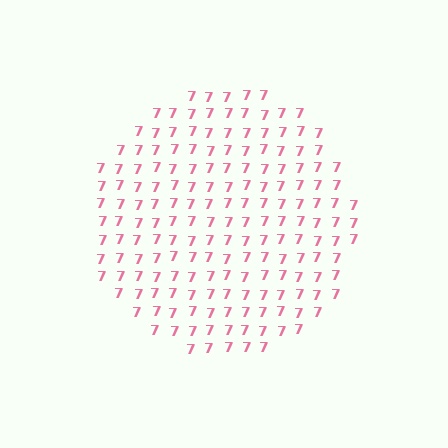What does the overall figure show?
The overall figure shows a circle.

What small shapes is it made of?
It is made of small digit 7's.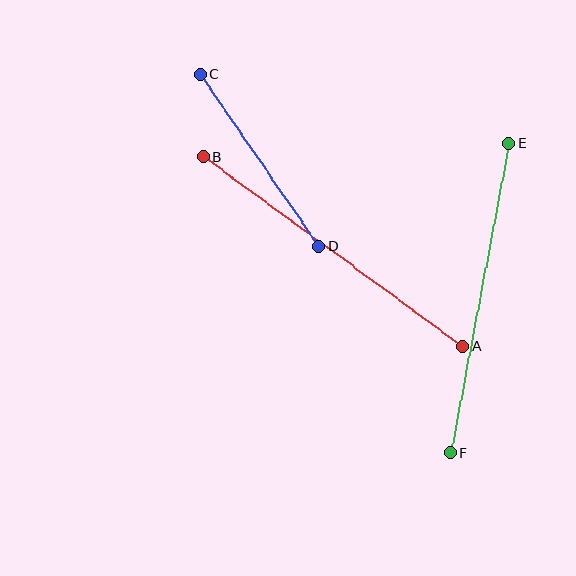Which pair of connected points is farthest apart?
Points A and B are farthest apart.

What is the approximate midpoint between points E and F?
The midpoint is at approximately (480, 298) pixels.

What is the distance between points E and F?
The distance is approximately 315 pixels.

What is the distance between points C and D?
The distance is approximately 208 pixels.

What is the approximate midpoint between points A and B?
The midpoint is at approximately (333, 251) pixels.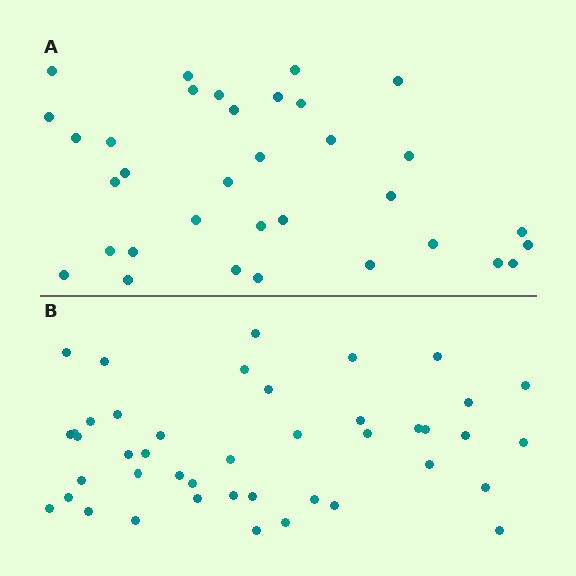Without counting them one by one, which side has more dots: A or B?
Region B (the bottom region) has more dots.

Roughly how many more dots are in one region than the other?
Region B has roughly 8 or so more dots than region A.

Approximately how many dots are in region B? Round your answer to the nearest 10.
About 40 dots. (The exact count is 43, which rounds to 40.)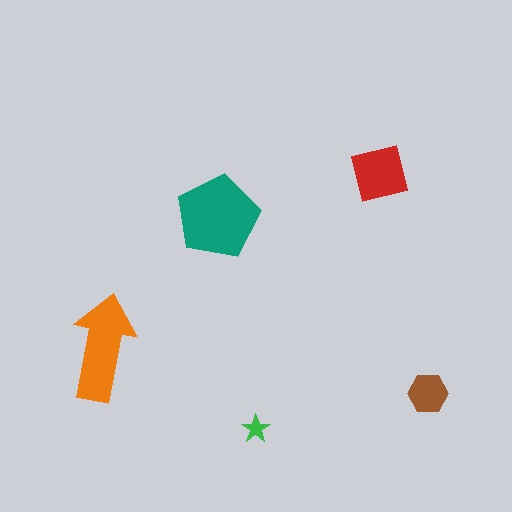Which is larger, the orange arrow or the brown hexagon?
The orange arrow.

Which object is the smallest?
The green star.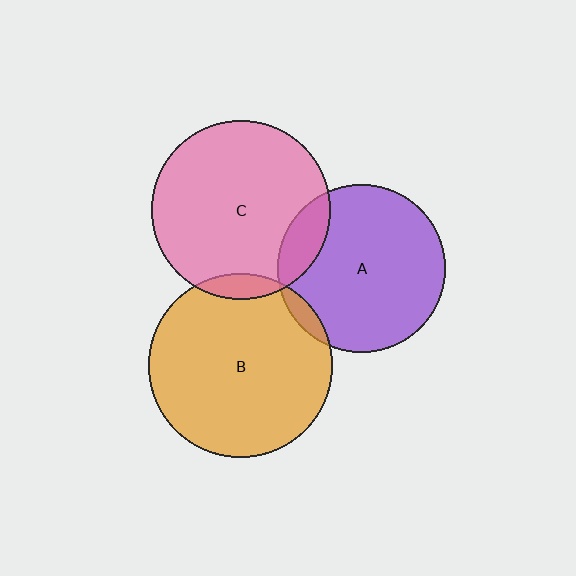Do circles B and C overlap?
Yes.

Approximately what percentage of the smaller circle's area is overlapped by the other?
Approximately 5%.